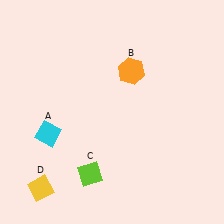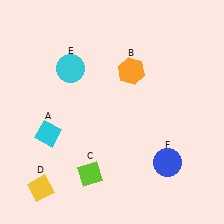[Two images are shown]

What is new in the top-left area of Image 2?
A cyan circle (E) was added in the top-left area of Image 2.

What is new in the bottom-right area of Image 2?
A blue circle (F) was added in the bottom-right area of Image 2.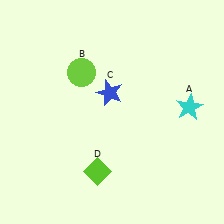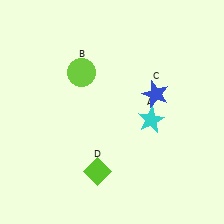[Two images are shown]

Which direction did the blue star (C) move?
The blue star (C) moved right.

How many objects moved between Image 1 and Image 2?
2 objects moved between the two images.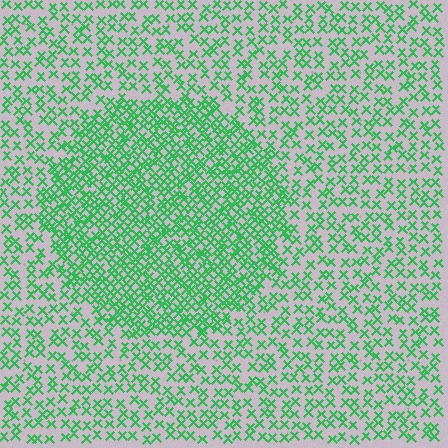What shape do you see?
I see a circle.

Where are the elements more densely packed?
The elements are more densely packed inside the circle boundary.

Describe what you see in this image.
The image contains small green elements arranged at two different densities. A circle-shaped region is visible where the elements are more densely packed than the surrounding area.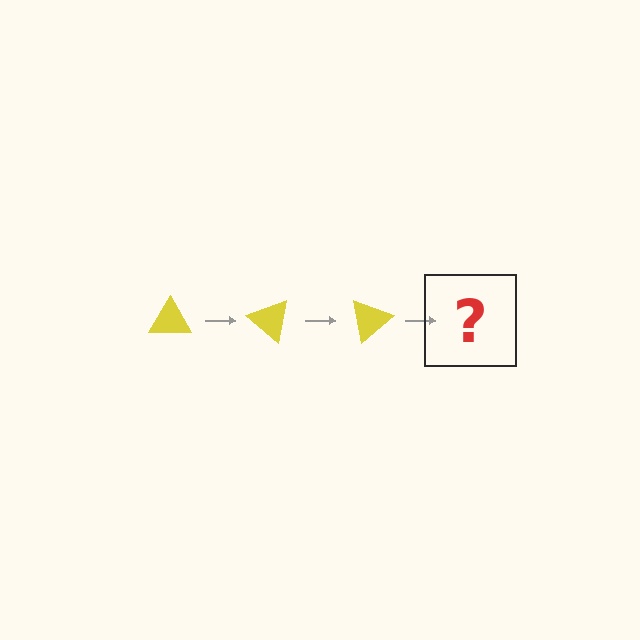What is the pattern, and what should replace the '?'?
The pattern is that the triangle rotates 40 degrees each step. The '?' should be a yellow triangle rotated 120 degrees.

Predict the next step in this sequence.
The next step is a yellow triangle rotated 120 degrees.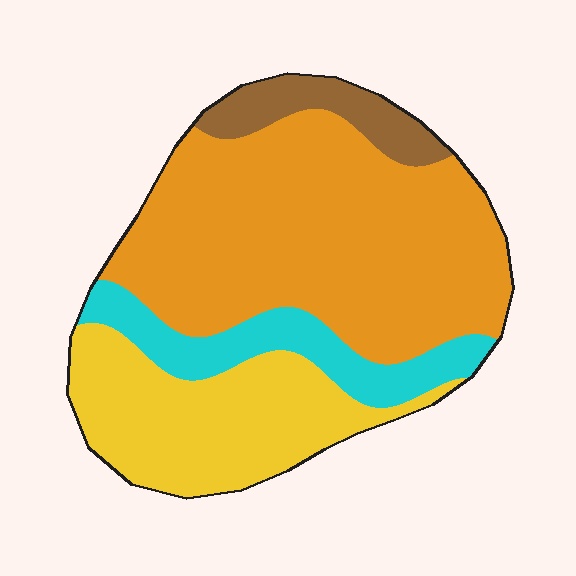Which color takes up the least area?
Brown, at roughly 10%.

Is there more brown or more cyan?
Cyan.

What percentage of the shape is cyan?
Cyan takes up about one eighth (1/8) of the shape.